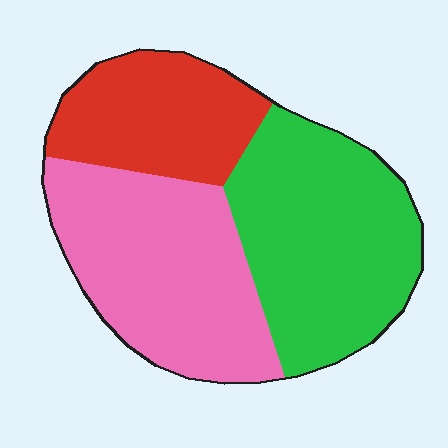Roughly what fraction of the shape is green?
Green takes up about two fifths (2/5) of the shape.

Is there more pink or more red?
Pink.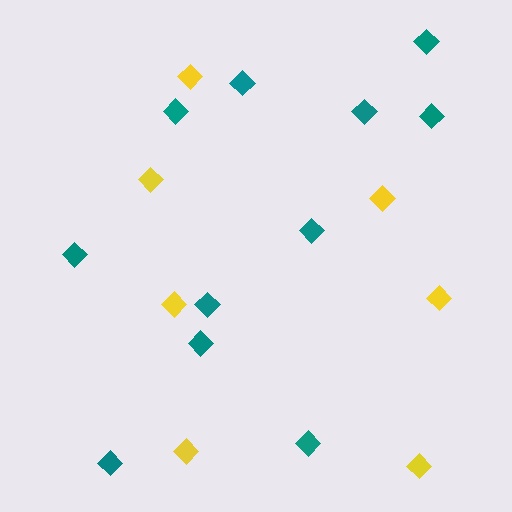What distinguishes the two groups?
There are 2 groups: one group of yellow diamonds (7) and one group of teal diamonds (11).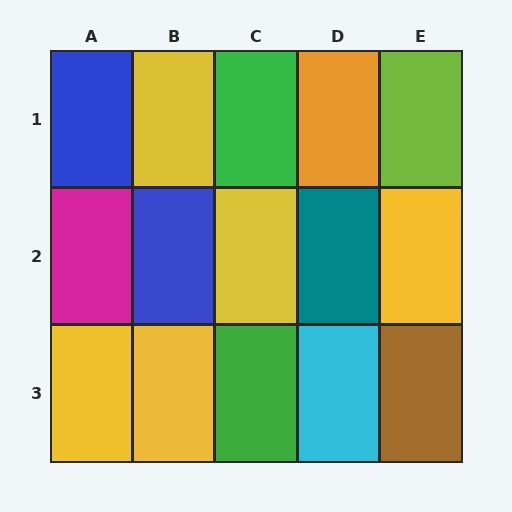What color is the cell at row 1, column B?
Yellow.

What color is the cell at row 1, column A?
Blue.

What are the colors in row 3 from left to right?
Yellow, yellow, green, cyan, brown.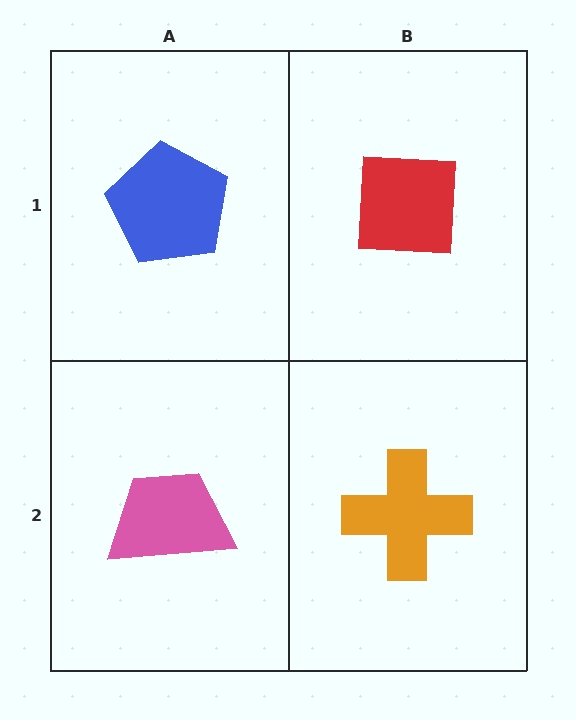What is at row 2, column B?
An orange cross.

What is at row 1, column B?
A red square.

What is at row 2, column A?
A pink trapezoid.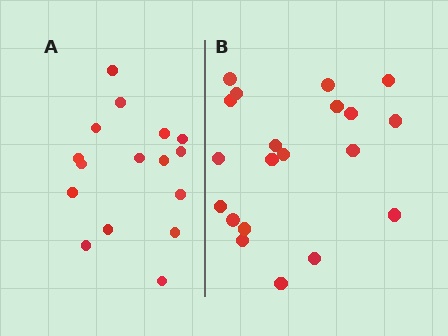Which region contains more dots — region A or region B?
Region B (the right region) has more dots.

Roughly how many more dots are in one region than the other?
Region B has about 4 more dots than region A.